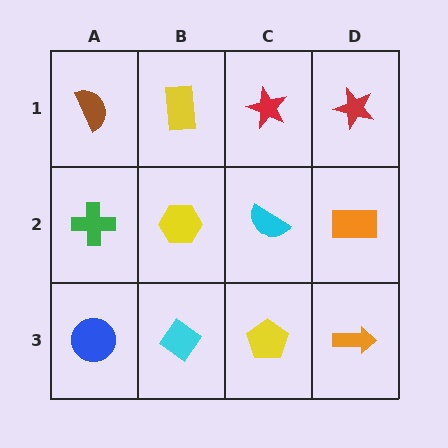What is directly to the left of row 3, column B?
A blue circle.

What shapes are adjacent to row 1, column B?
A yellow hexagon (row 2, column B), a brown semicircle (row 1, column A), a red star (row 1, column C).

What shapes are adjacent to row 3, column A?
A green cross (row 2, column A), a cyan diamond (row 3, column B).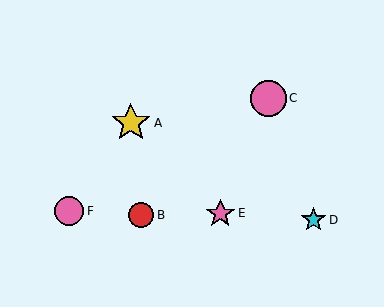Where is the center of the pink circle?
The center of the pink circle is at (69, 211).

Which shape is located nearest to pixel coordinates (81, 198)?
The pink circle (labeled F) at (69, 211) is nearest to that location.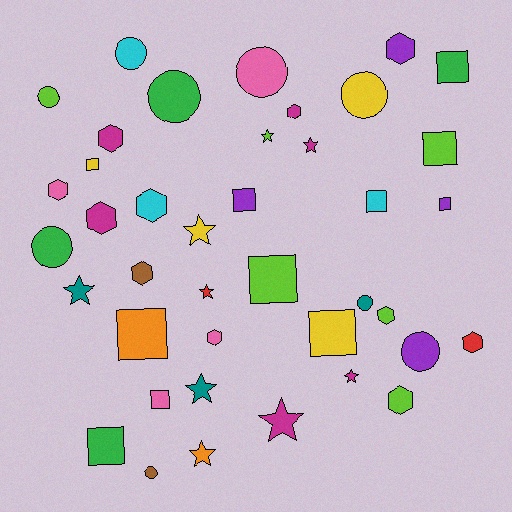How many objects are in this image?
There are 40 objects.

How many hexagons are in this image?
There are 11 hexagons.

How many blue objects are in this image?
There are no blue objects.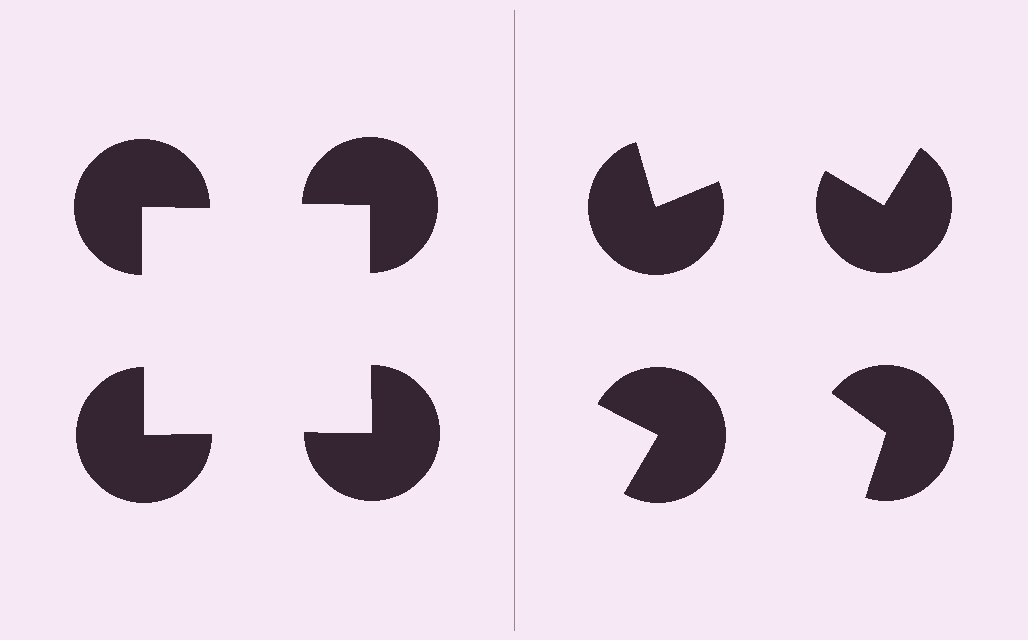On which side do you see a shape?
An illusory square appears on the left side. On the right side the wedge cuts are rotated, so no coherent shape forms.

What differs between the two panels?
The pac-man discs are positioned identically on both sides; only the wedge orientations differ. On the left they align to a square; on the right they are misaligned.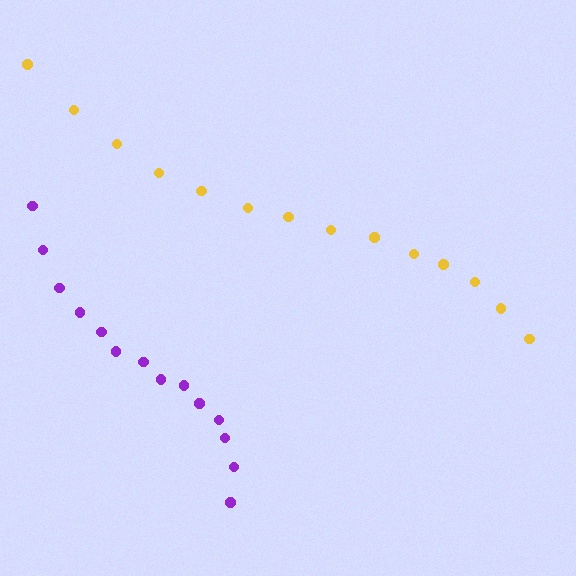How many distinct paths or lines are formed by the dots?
There are 2 distinct paths.